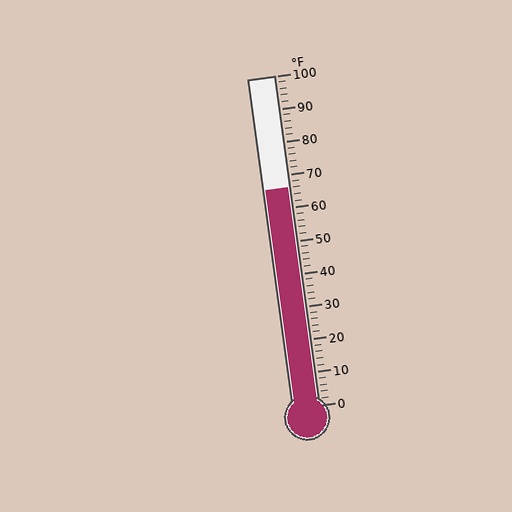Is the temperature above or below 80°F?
The temperature is below 80°F.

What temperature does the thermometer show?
The thermometer shows approximately 66°F.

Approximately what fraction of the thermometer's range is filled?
The thermometer is filled to approximately 65% of its range.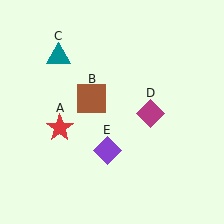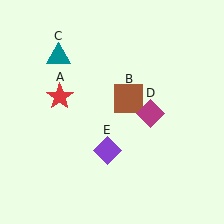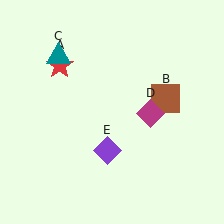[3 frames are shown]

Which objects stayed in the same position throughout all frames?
Teal triangle (object C) and magenta diamond (object D) and purple diamond (object E) remained stationary.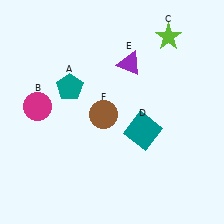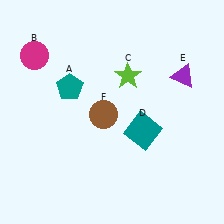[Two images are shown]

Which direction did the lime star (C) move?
The lime star (C) moved left.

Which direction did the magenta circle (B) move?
The magenta circle (B) moved up.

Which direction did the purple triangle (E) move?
The purple triangle (E) moved right.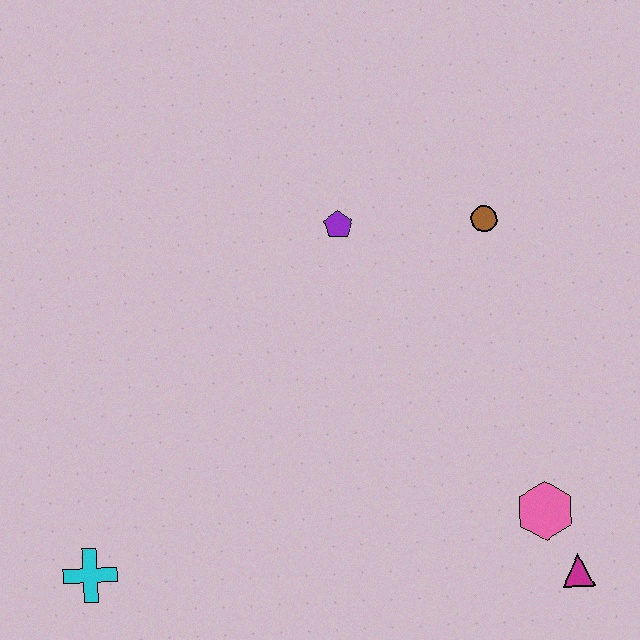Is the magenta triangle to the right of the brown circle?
Yes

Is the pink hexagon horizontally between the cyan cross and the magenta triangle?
Yes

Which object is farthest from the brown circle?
The cyan cross is farthest from the brown circle.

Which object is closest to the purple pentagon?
The brown circle is closest to the purple pentagon.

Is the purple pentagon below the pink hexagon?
No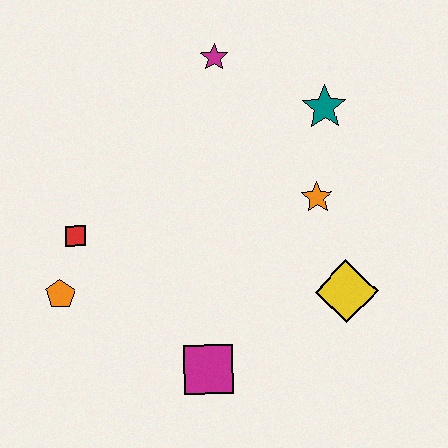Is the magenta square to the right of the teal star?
No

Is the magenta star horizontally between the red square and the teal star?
Yes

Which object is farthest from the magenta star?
The magenta square is farthest from the magenta star.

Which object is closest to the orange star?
The teal star is closest to the orange star.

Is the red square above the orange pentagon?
Yes